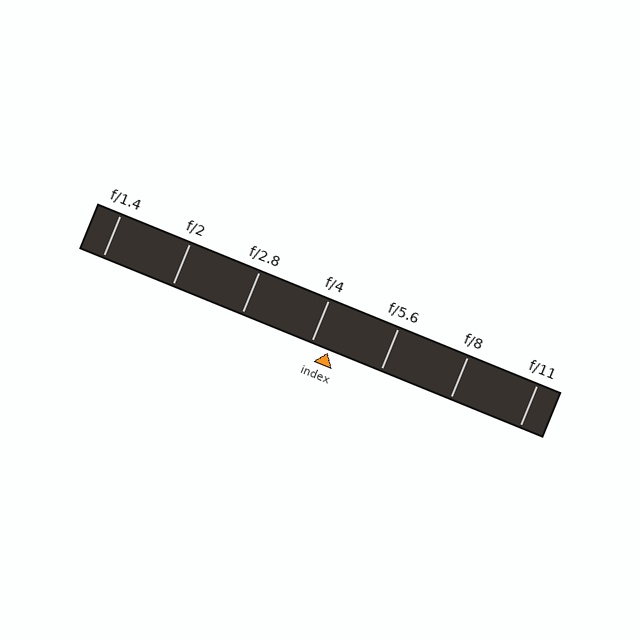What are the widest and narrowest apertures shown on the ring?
The widest aperture shown is f/1.4 and the narrowest is f/11.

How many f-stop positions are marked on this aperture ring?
There are 7 f-stop positions marked.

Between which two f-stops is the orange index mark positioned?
The index mark is between f/4 and f/5.6.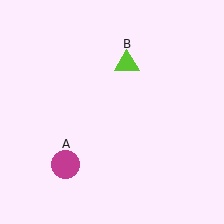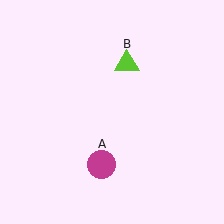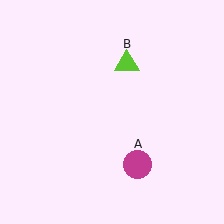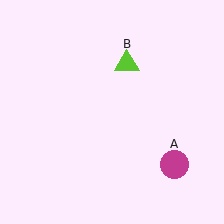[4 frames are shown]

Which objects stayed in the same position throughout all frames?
Lime triangle (object B) remained stationary.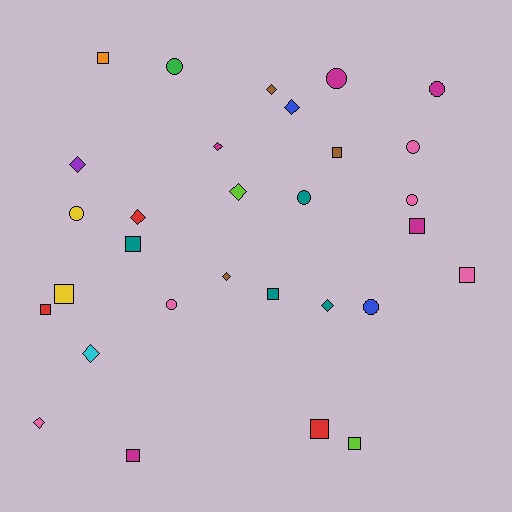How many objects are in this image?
There are 30 objects.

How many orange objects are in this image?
There is 1 orange object.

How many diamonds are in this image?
There are 10 diamonds.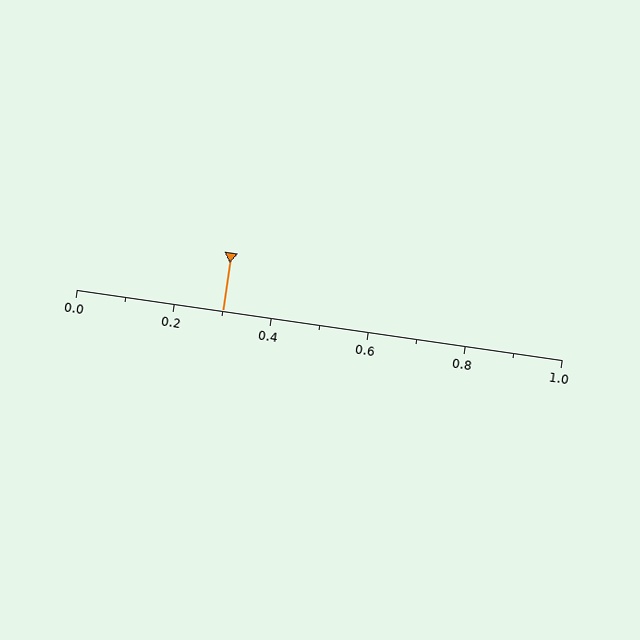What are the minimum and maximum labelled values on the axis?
The axis runs from 0.0 to 1.0.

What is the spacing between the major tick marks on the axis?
The major ticks are spaced 0.2 apart.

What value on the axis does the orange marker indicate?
The marker indicates approximately 0.3.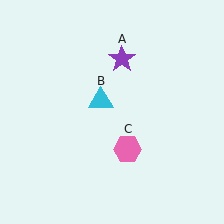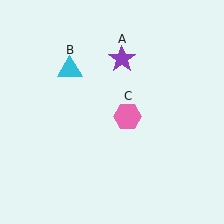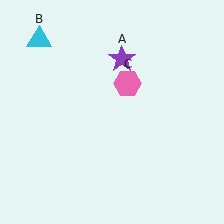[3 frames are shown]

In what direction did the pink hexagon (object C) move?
The pink hexagon (object C) moved up.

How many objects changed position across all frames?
2 objects changed position: cyan triangle (object B), pink hexagon (object C).